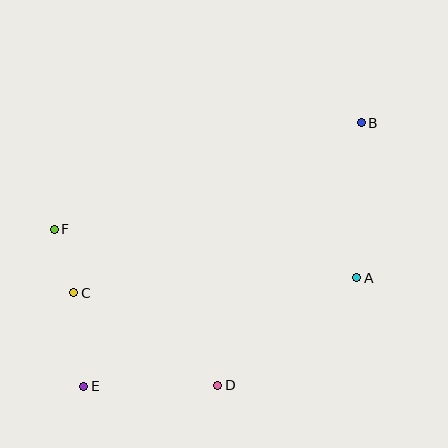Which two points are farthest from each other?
Points B and E are farthest from each other.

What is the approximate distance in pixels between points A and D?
The distance between A and D is approximately 176 pixels.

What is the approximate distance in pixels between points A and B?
The distance between A and B is approximately 155 pixels.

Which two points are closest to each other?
Points C and F are closest to each other.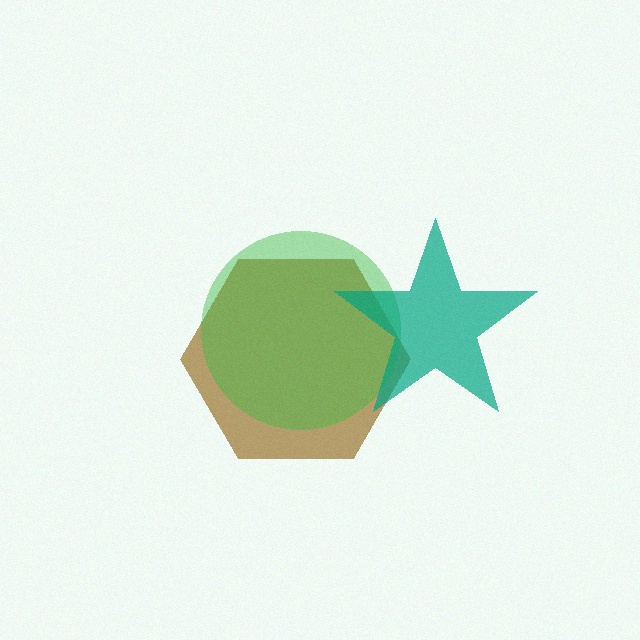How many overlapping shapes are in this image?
There are 3 overlapping shapes in the image.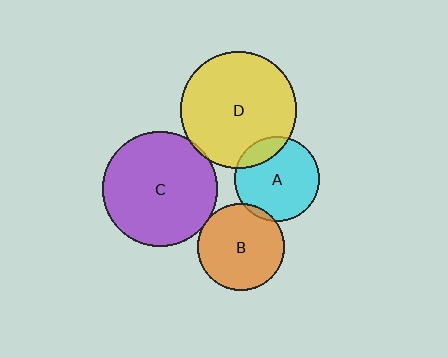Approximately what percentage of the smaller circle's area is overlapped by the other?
Approximately 15%.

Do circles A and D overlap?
Yes.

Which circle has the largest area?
Circle D (yellow).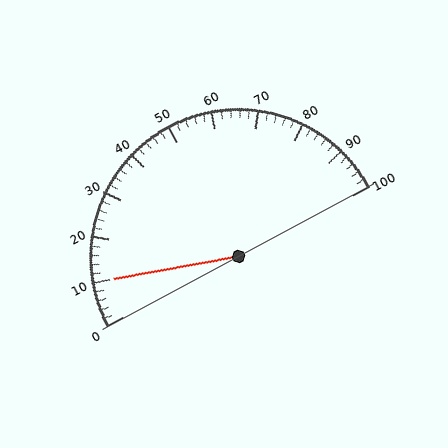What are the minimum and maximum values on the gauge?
The gauge ranges from 0 to 100.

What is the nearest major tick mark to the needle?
The nearest major tick mark is 10.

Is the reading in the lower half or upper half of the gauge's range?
The reading is in the lower half of the range (0 to 100).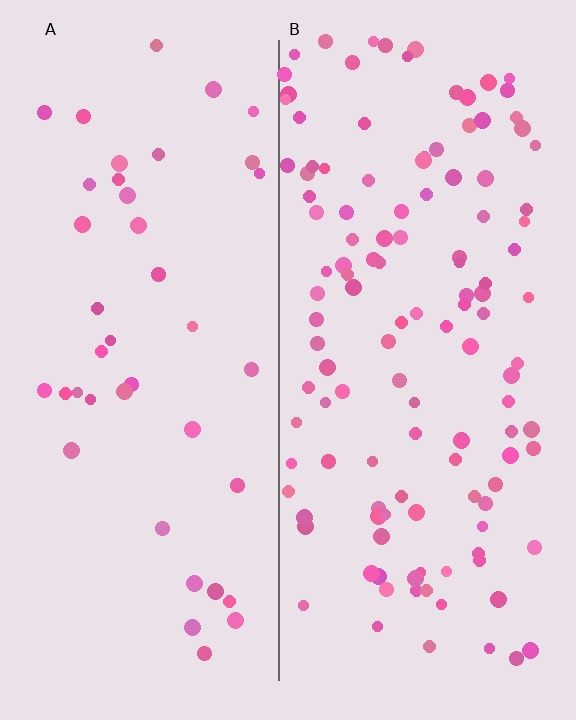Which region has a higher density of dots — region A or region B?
B (the right).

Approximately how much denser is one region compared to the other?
Approximately 3.0× — region B over region A.